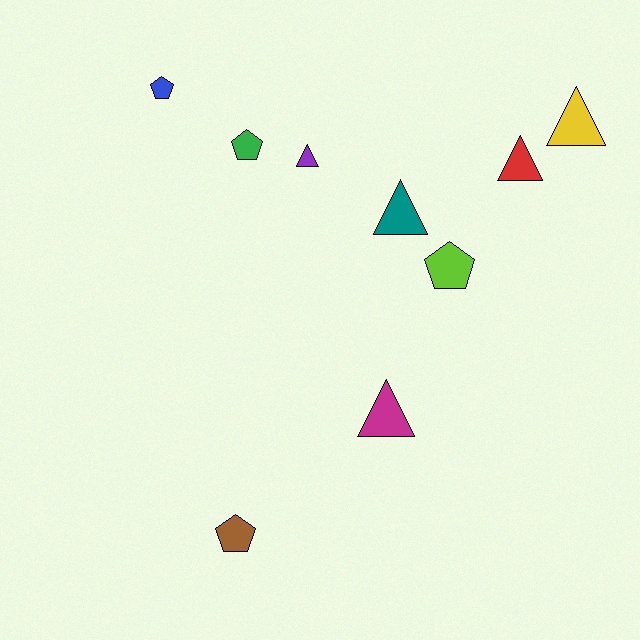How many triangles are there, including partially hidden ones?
There are 5 triangles.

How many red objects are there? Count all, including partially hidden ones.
There is 1 red object.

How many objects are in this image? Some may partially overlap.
There are 9 objects.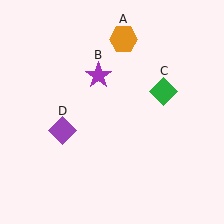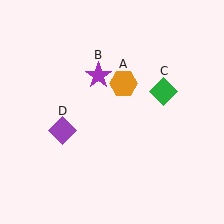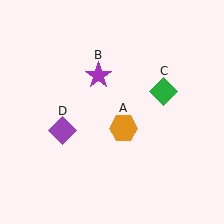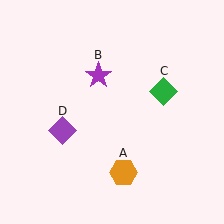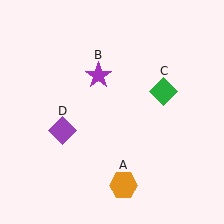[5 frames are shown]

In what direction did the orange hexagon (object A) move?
The orange hexagon (object A) moved down.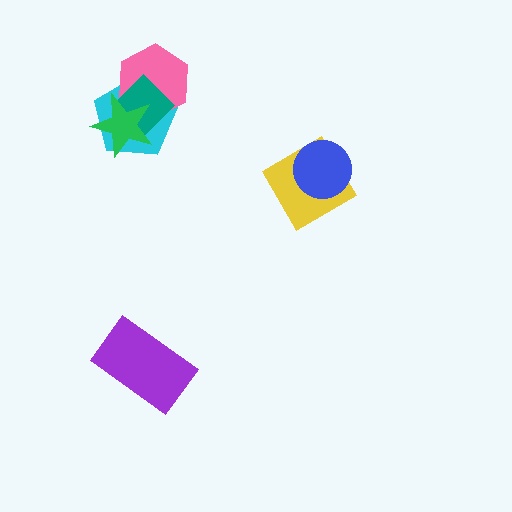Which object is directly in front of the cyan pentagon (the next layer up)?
The pink hexagon is directly in front of the cyan pentagon.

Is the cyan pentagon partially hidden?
Yes, it is partially covered by another shape.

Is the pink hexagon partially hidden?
Yes, it is partially covered by another shape.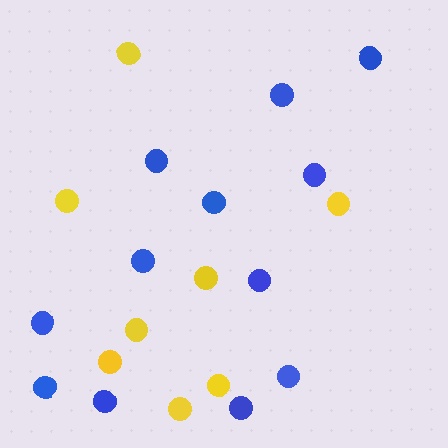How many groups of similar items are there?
There are 2 groups: one group of yellow circles (8) and one group of blue circles (12).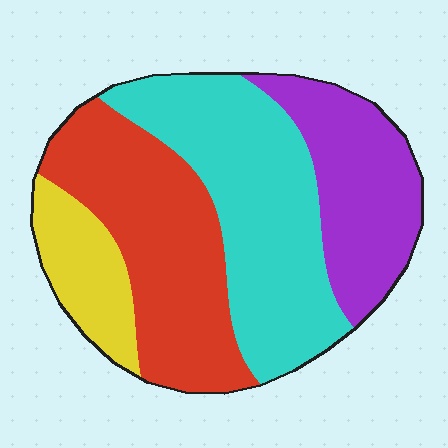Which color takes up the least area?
Yellow, at roughly 10%.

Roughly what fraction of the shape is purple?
Purple takes up about one fifth (1/5) of the shape.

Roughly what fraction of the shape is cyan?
Cyan takes up between a quarter and a half of the shape.